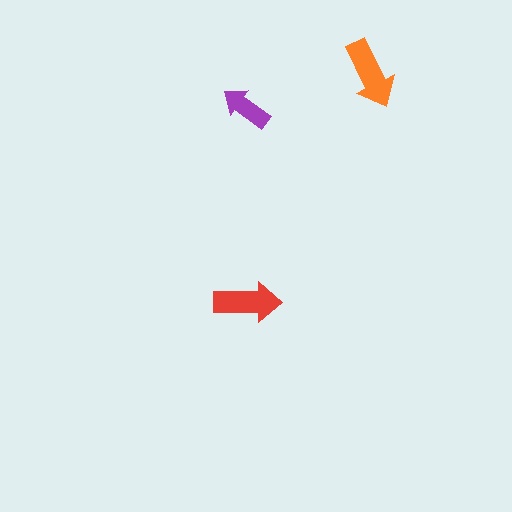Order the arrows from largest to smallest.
the orange one, the red one, the purple one.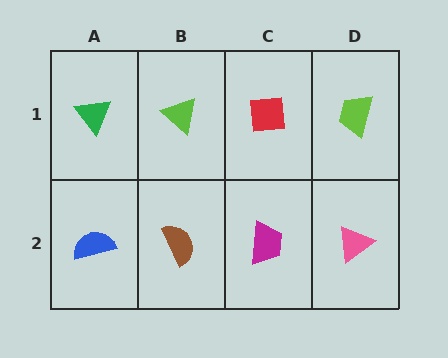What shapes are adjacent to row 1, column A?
A blue semicircle (row 2, column A), a lime triangle (row 1, column B).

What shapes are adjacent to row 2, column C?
A red square (row 1, column C), a brown semicircle (row 2, column B), a pink triangle (row 2, column D).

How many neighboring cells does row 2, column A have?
2.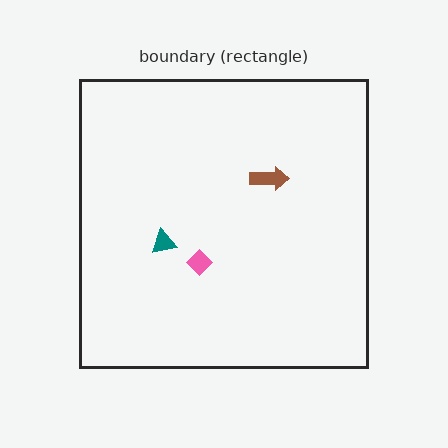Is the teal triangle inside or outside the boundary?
Inside.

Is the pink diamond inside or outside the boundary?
Inside.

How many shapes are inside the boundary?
3 inside, 0 outside.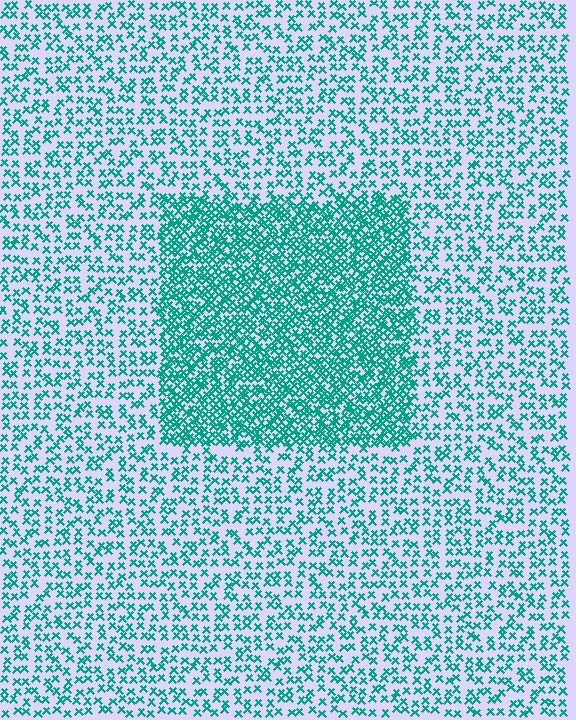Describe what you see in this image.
The image contains small teal elements arranged at two different densities. A rectangle-shaped region is visible where the elements are more densely packed than the surrounding area.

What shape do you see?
I see a rectangle.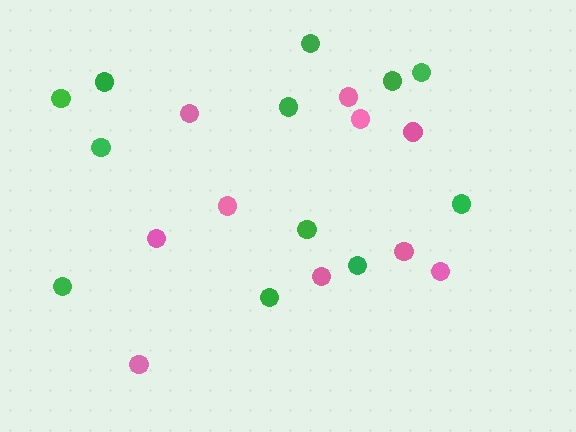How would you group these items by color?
There are 2 groups: one group of green circles (12) and one group of pink circles (10).